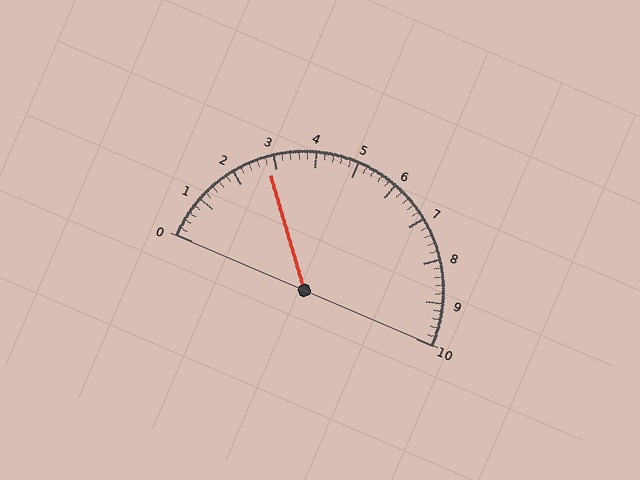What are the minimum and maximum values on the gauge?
The gauge ranges from 0 to 10.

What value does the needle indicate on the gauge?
The needle indicates approximately 2.8.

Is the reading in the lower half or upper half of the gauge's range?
The reading is in the lower half of the range (0 to 10).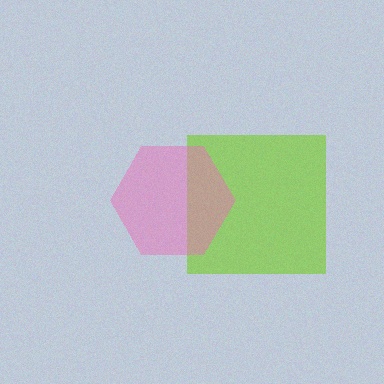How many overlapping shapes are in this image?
There are 2 overlapping shapes in the image.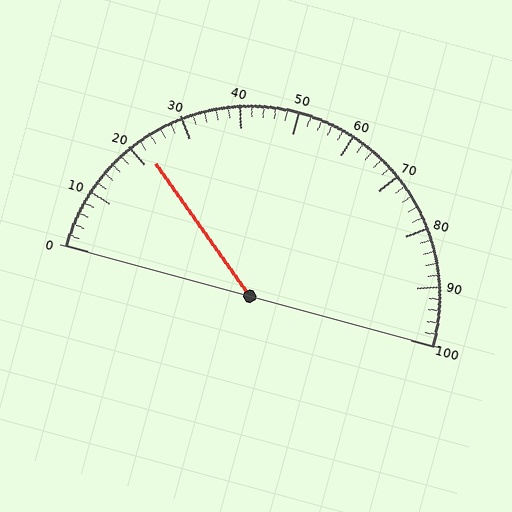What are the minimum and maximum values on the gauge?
The gauge ranges from 0 to 100.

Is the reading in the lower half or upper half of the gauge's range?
The reading is in the lower half of the range (0 to 100).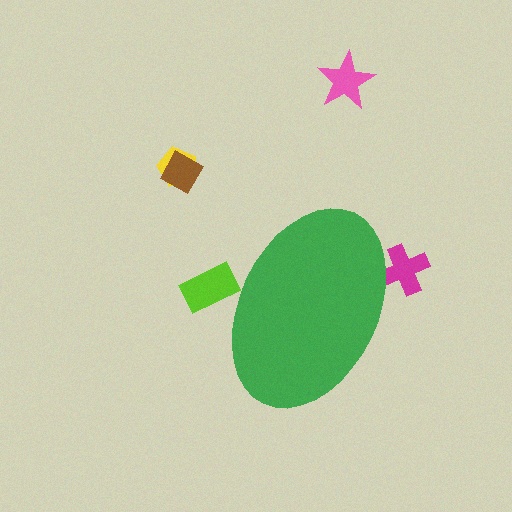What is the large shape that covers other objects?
A green ellipse.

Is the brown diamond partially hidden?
No, the brown diamond is fully visible.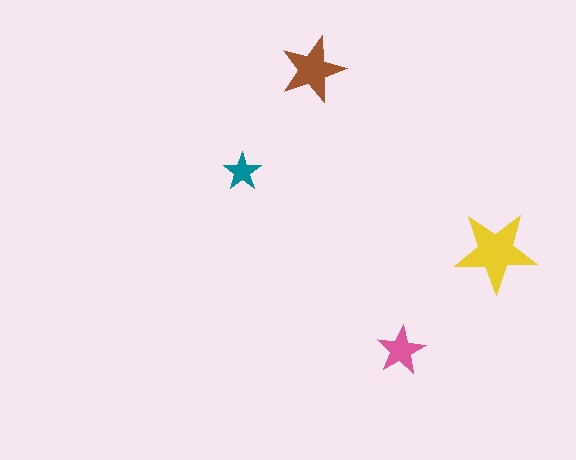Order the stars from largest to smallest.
the yellow one, the brown one, the pink one, the teal one.